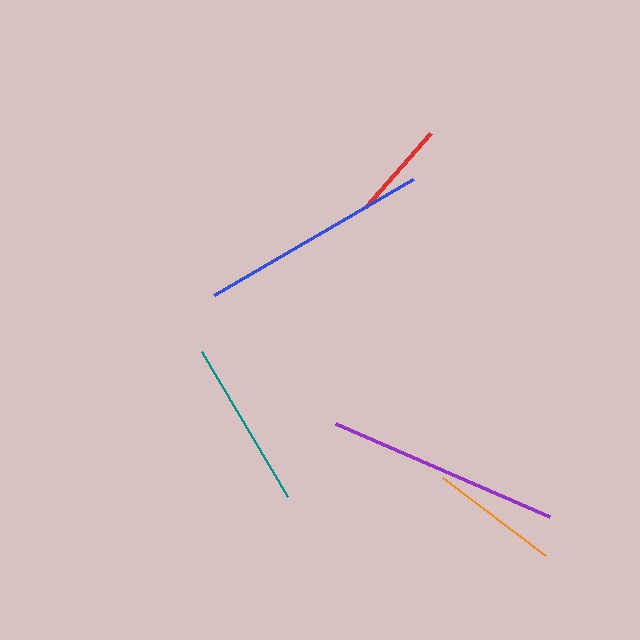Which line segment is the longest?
The purple line is the longest at approximately 233 pixels.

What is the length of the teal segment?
The teal segment is approximately 169 pixels long.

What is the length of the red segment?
The red segment is approximately 98 pixels long.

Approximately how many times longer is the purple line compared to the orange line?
The purple line is approximately 1.8 times the length of the orange line.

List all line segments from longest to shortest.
From longest to shortest: purple, blue, teal, orange, red.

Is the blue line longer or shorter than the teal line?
The blue line is longer than the teal line.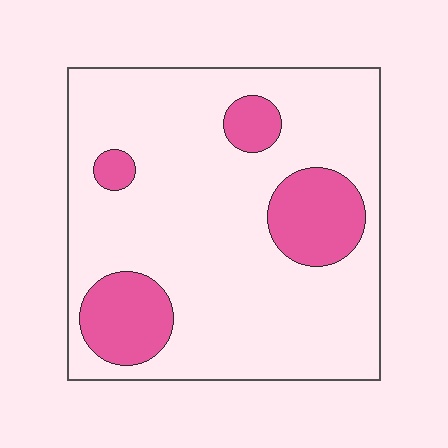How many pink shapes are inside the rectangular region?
4.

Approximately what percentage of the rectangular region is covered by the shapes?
Approximately 20%.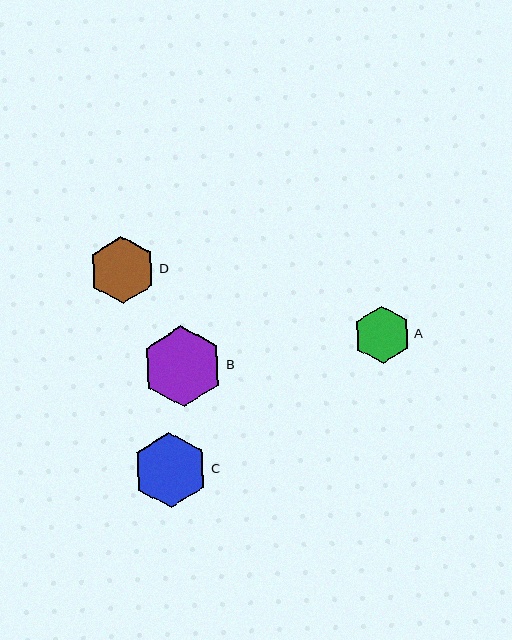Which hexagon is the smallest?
Hexagon A is the smallest with a size of approximately 57 pixels.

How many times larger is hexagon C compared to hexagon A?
Hexagon C is approximately 1.3 times the size of hexagon A.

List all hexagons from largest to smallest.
From largest to smallest: B, C, D, A.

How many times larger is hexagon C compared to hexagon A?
Hexagon C is approximately 1.3 times the size of hexagon A.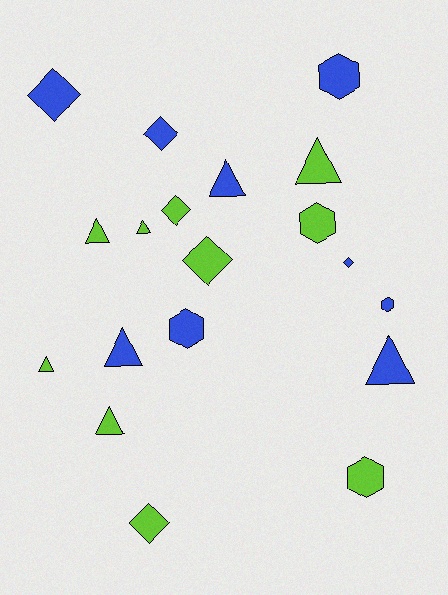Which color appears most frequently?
Lime, with 10 objects.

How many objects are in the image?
There are 19 objects.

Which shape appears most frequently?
Triangle, with 8 objects.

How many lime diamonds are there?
There are 3 lime diamonds.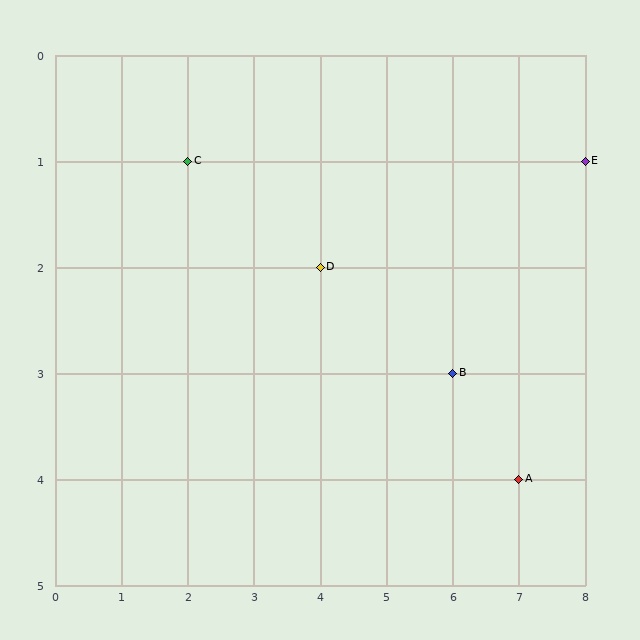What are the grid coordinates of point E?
Point E is at grid coordinates (8, 1).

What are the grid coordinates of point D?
Point D is at grid coordinates (4, 2).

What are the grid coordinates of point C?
Point C is at grid coordinates (2, 1).